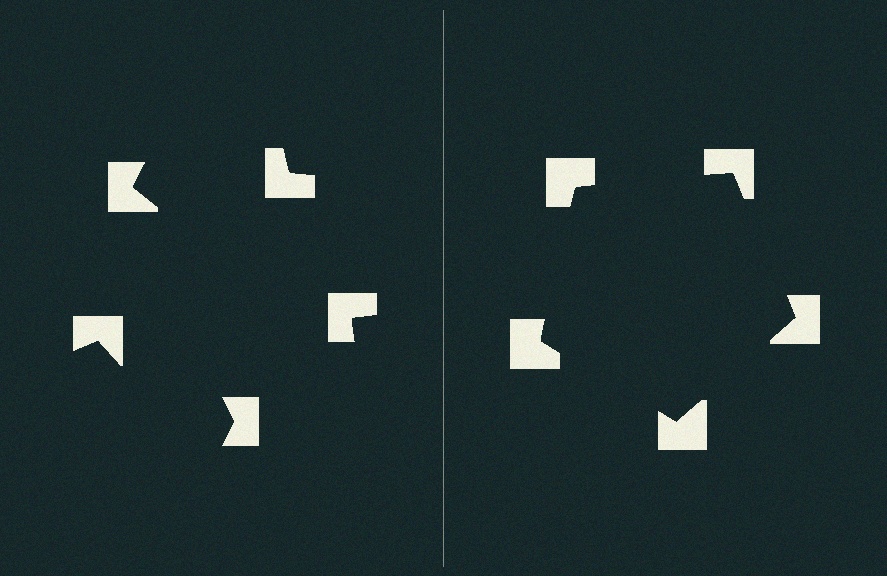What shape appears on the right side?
An illusory pentagon.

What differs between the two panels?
The notched squares are positioned identically on both sides; only the wedge orientations differ. On the right they align to a pentagon; on the left they are misaligned.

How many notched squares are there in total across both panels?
10 — 5 on each side.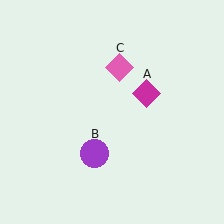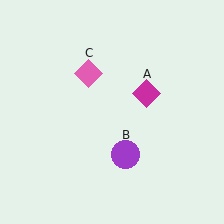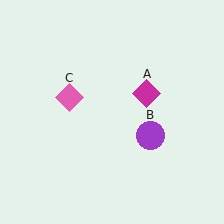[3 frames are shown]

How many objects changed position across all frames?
2 objects changed position: purple circle (object B), pink diamond (object C).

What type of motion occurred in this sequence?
The purple circle (object B), pink diamond (object C) rotated counterclockwise around the center of the scene.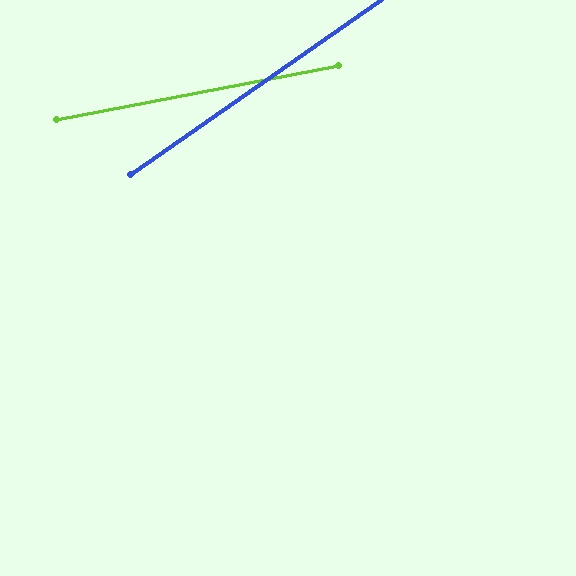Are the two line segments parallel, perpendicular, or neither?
Neither parallel nor perpendicular — they differ by about 24°.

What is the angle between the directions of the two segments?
Approximately 24 degrees.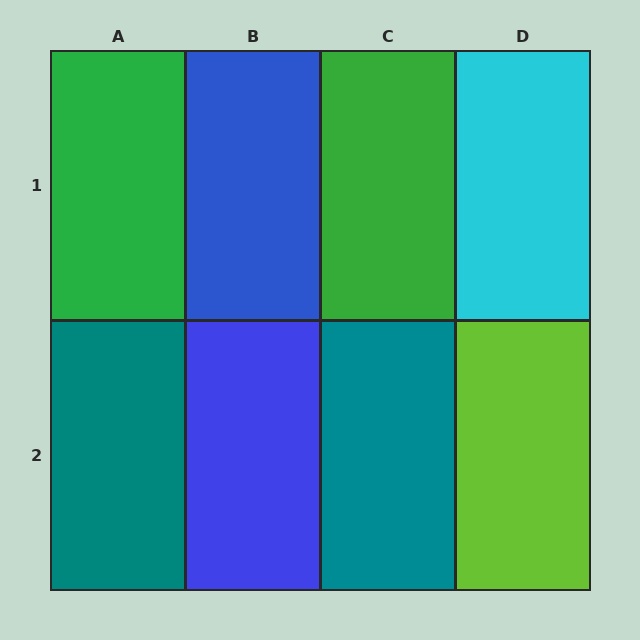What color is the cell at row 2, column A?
Teal.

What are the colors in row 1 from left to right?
Green, blue, green, cyan.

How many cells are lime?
1 cell is lime.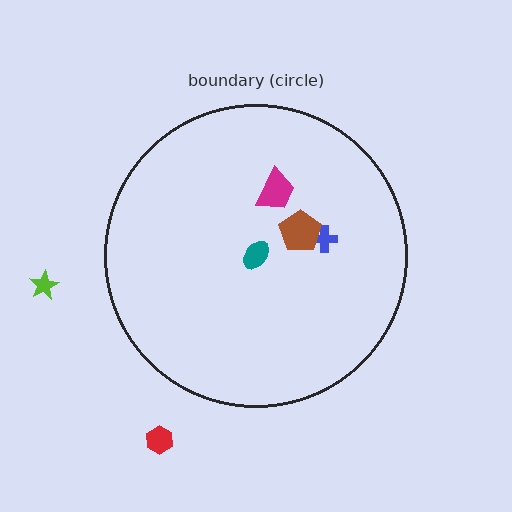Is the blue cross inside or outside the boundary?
Inside.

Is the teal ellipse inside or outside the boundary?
Inside.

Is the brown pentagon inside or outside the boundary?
Inside.